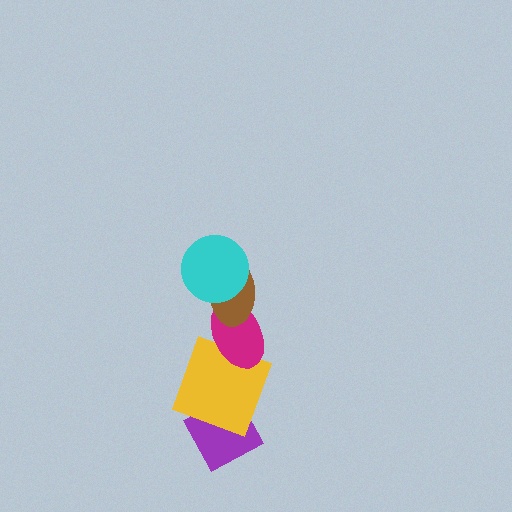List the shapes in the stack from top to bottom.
From top to bottom: the cyan circle, the brown ellipse, the magenta ellipse, the yellow square, the purple diamond.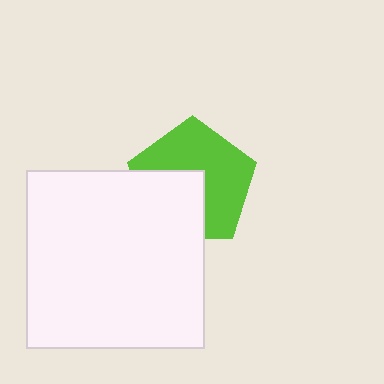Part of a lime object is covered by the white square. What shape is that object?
It is a pentagon.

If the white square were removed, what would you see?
You would see the complete lime pentagon.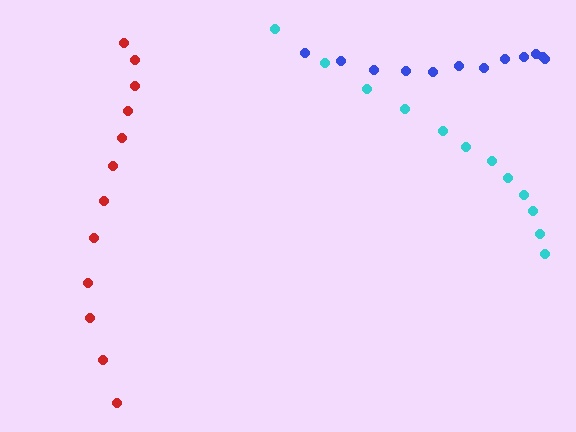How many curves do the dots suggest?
There are 3 distinct paths.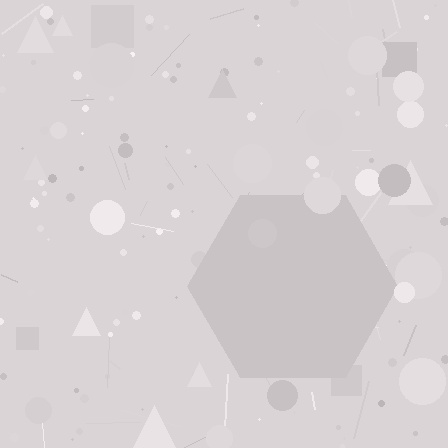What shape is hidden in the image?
A hexagon is hidden in the image.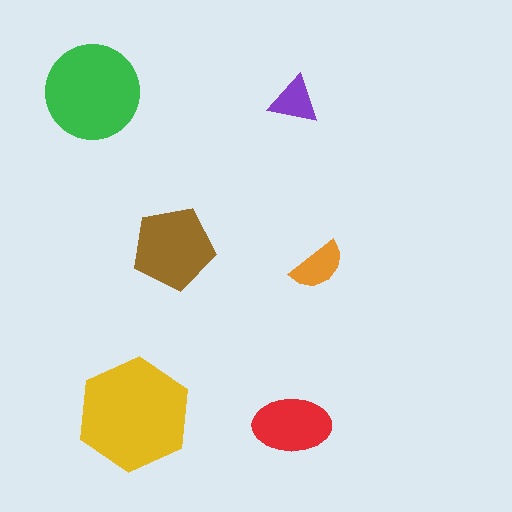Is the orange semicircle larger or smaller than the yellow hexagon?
Smaller.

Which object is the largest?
The yellow hexagon.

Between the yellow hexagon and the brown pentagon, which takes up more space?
The yellow hexagon.